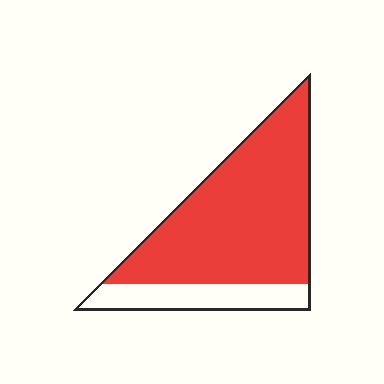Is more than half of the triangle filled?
Yes.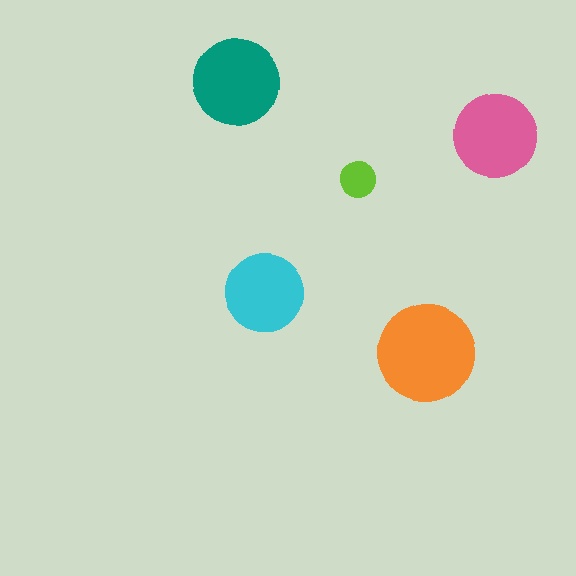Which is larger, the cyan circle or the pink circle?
The pink one.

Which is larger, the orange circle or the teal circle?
The orange one.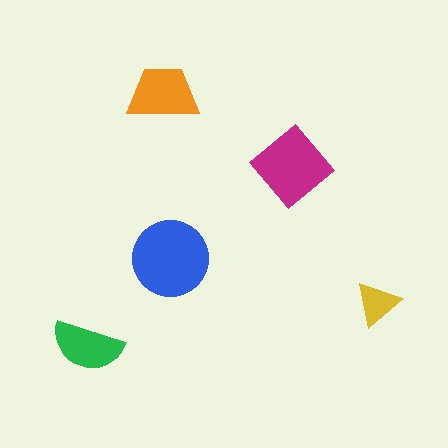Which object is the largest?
The blue circle.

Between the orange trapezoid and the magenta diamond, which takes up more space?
The magenta diamond.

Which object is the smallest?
The yellow triangle.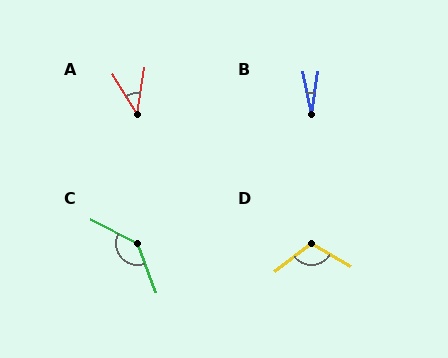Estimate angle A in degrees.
Approximately 41 degrees.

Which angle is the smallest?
B, at approximately 21 degrees.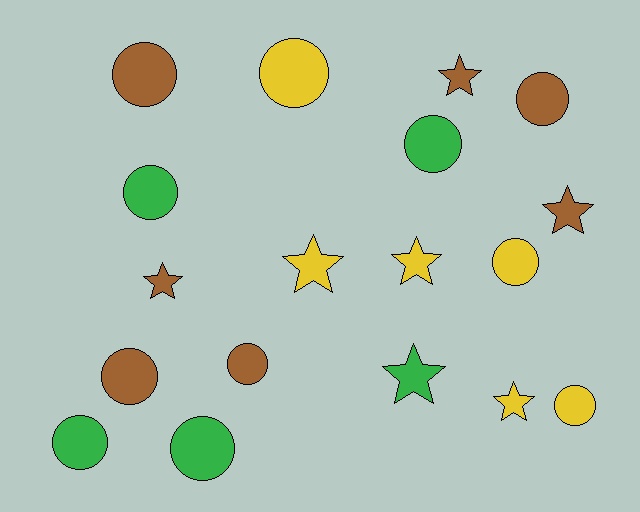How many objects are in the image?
There are 18 objects.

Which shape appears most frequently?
Circle, with 11 objects.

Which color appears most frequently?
Brown, with 7 objects.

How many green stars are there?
There is 1 green star.